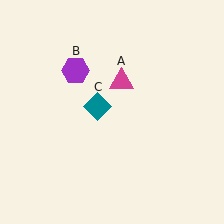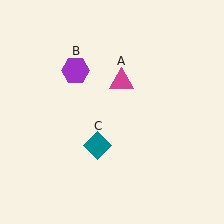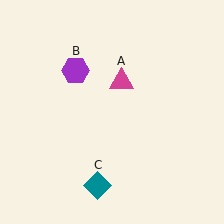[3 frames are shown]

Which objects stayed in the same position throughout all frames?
Magenta triangle (object A) and purple hexagon (object B) remained stationary.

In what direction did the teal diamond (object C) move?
The teal diamond (object C) moved down.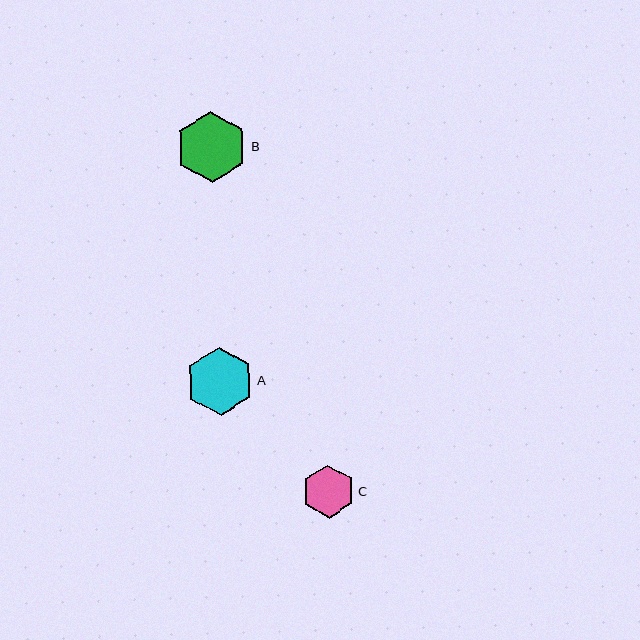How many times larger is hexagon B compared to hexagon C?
Hexagon B is approximately 1.3 times the size of hexagon C.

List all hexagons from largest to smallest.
From largest to smallest: B, A, C.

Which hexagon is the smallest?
Hexagon C is the smallest with a size of approximately 53 pixels.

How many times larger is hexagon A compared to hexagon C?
Hexagon A is approximately 1.3 times the size of hexagon C.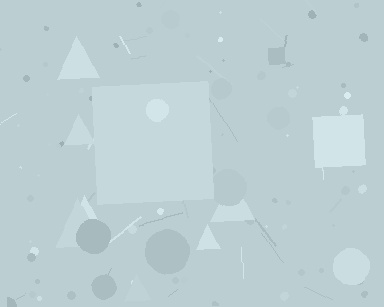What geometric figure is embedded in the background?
A square is embedded in the background.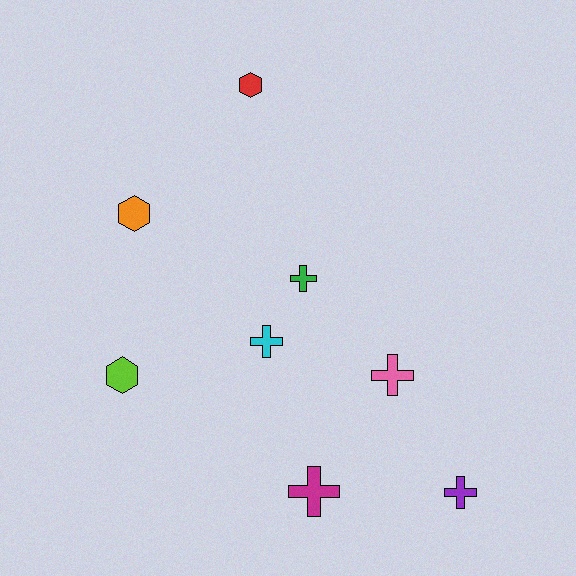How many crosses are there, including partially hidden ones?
There are 5 crosses.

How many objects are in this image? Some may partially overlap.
There are 8 objects.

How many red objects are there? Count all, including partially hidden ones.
There is 1 red object.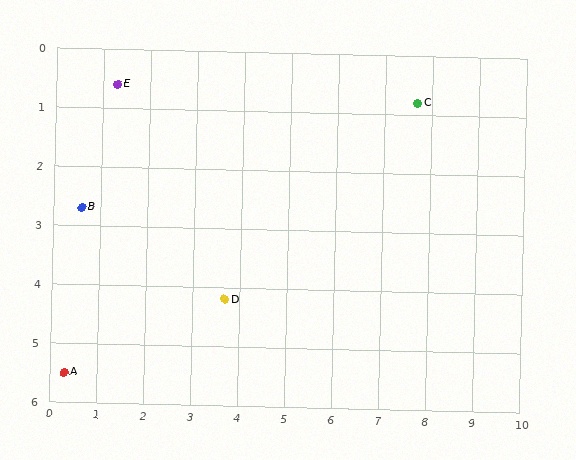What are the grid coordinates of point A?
Point A is at approximately (0.3, 5.5).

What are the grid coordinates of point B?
Point B is at approximately (0.6, 2.7).